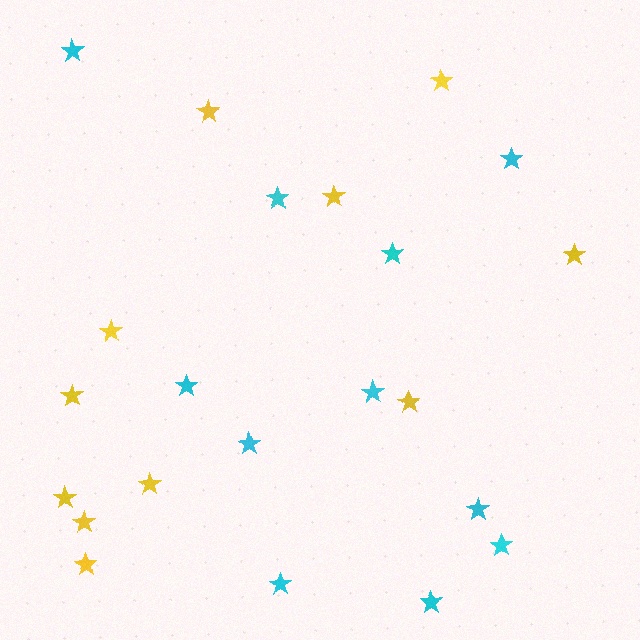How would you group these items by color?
There are 2 groups: one group of cyan stars (11) and one group of yellow stars (11).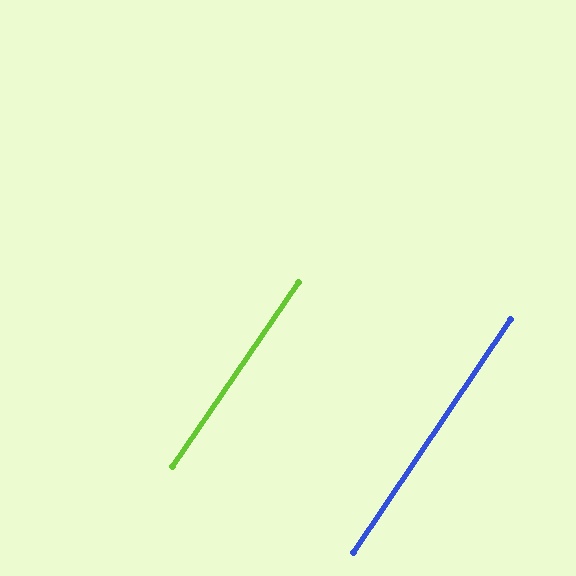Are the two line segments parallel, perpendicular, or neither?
Parallel — their directions differ by only 0.7°.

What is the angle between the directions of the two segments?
Approximately 1 degree.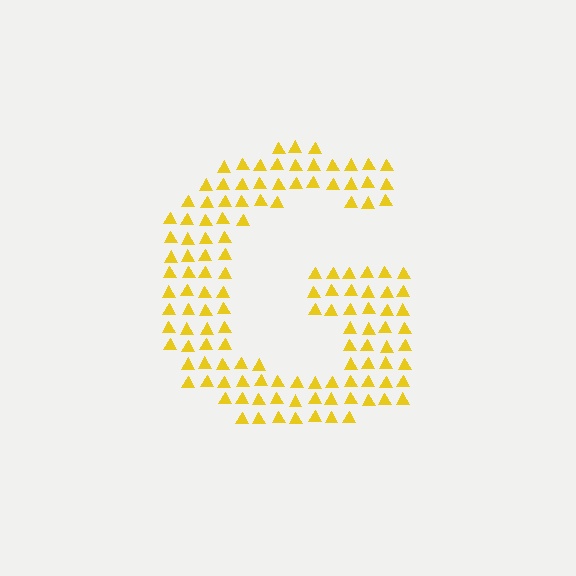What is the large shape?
The large shape is the letter G.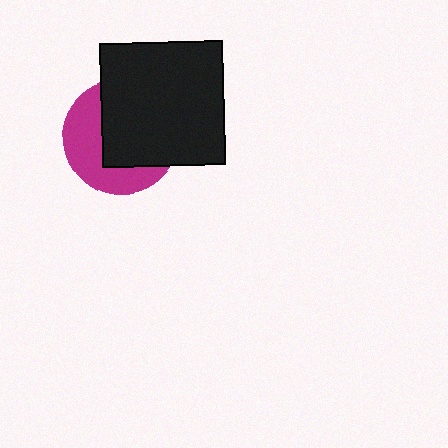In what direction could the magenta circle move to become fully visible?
The magenta circle could move toward the lower-left. That would shift it out from behind the black square entirely.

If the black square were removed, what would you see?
You would see the complete magenta circle.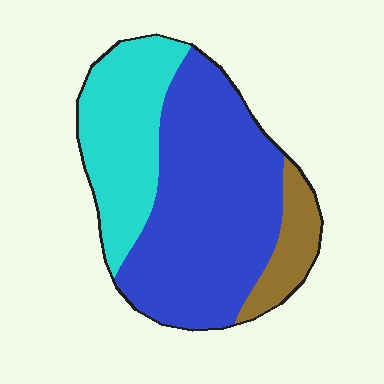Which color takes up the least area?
Brown, at roughly 10%.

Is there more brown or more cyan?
Cyan.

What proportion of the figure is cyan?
Cyan takes up between a sixth and a third of the figure.